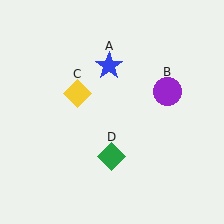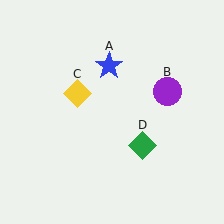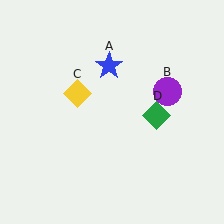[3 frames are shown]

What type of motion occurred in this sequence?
The green diamond (object D) rotated counterclockwise around the center of the scene.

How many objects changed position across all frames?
1 object changed position: green diamond (object D).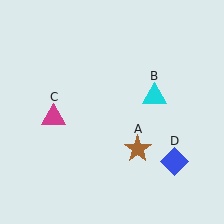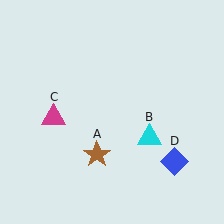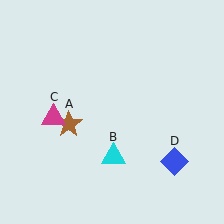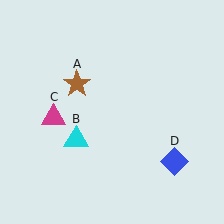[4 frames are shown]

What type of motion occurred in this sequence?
The brown star (object A), cyan triangle (object B) rotated clockwise around the center of the scene.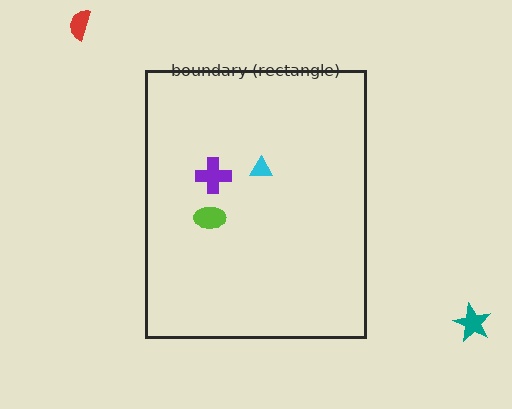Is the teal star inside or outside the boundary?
Outside.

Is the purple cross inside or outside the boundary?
Inside.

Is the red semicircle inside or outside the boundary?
Outside.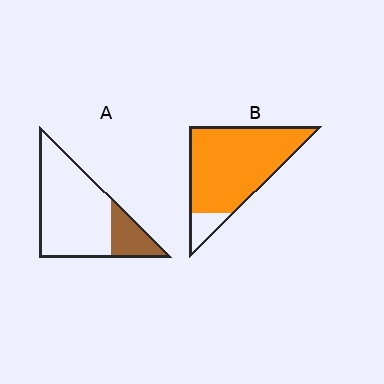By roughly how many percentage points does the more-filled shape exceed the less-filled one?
By roughly 65 percentage points (B over A).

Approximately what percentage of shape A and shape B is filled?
A is approximately 20% and B is approximately 90%.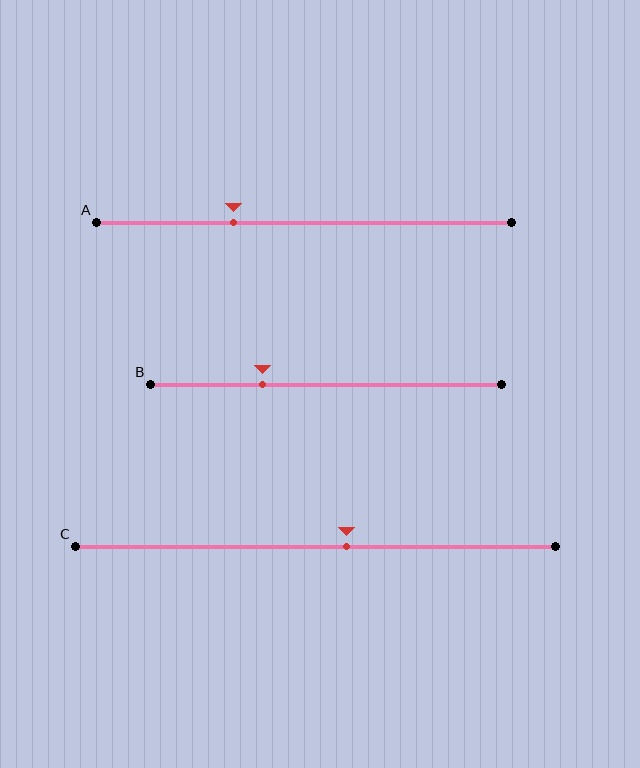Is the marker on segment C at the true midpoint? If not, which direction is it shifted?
No, the marker on segment C is shifted to the right by about 7% of the segment length.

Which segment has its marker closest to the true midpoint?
Segment C has its marker closest to the true midpoint.